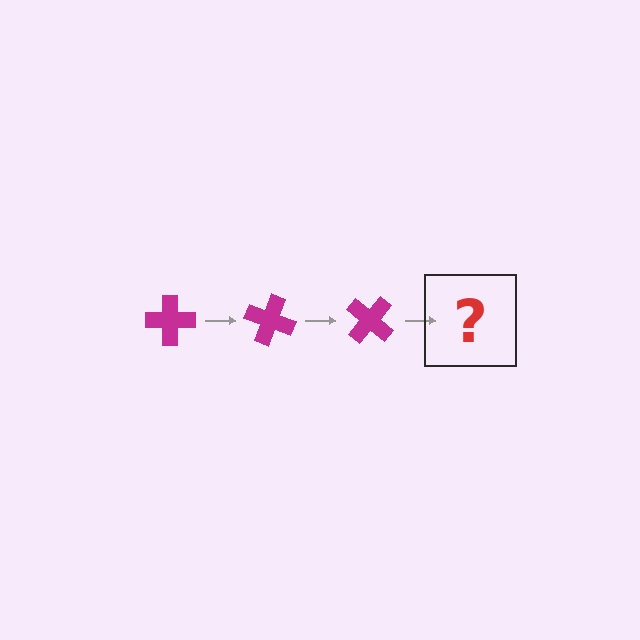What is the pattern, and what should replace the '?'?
The pattern is that the cross rotates 20 degrees each step. The '?' should be a magenta cross rotated 60 degrees.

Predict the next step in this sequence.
The next step is a magenta cross rotated 60 degrees.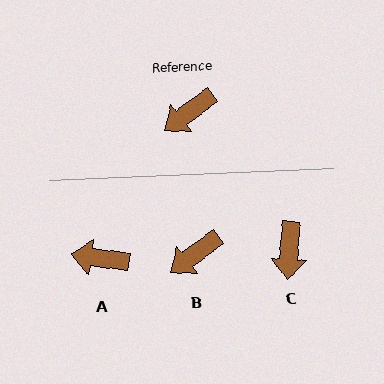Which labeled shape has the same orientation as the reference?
B.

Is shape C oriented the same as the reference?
No, it is off by about 48 degrees.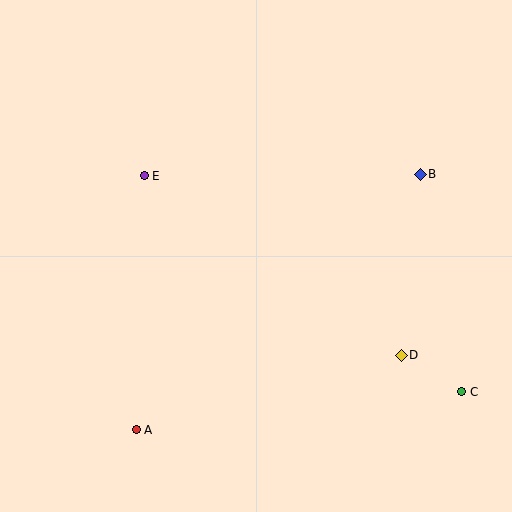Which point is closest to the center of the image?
Point E at (144, 176) is closest to the center.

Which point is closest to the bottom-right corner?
Point C is closest to the bottom-right corner.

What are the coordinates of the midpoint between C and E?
The midpoint between C and E is at (303, 284).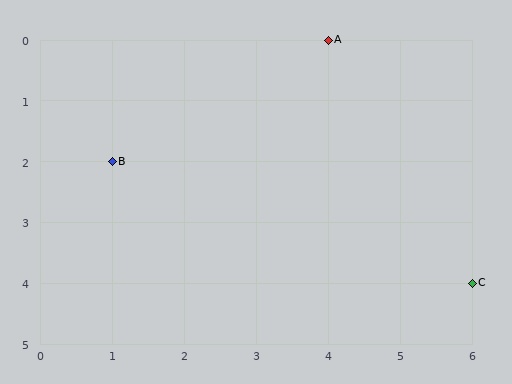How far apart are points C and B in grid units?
Points C and B are 5 columns and 2 rows apart (about 5.4 grid units diagonally).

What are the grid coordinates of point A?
Point A is at grid coordinates (4, 0).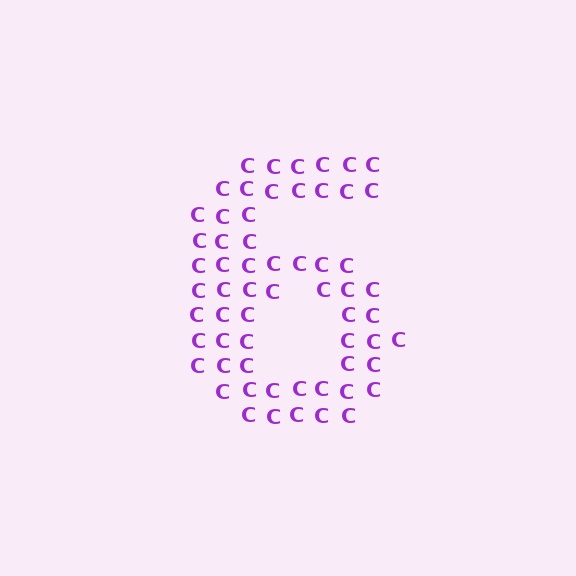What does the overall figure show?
The overall figure shows the digit 6.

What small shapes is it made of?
It is made of small letter C's.